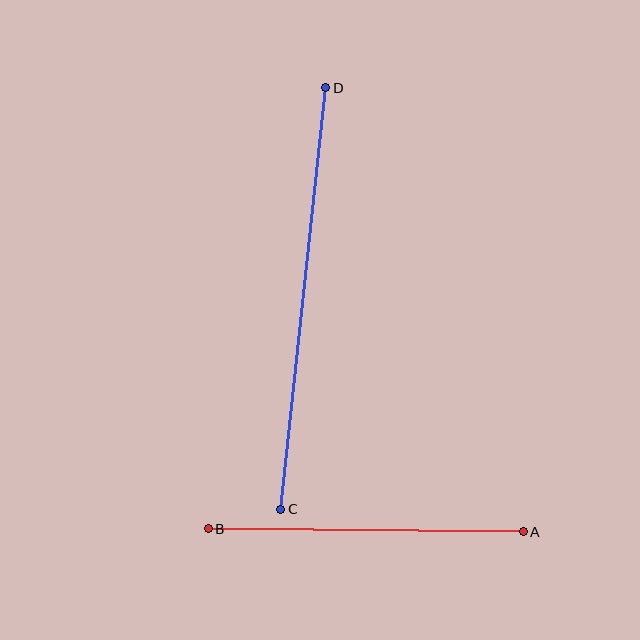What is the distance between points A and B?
The distance is approximately 315 pixels.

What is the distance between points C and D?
The distance is approximately 424 pixels.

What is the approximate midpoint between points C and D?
The midpoint is at approximately (303, 298) pixels.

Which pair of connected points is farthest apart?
Points C and D are farthest apart.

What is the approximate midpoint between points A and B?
The midpoint is at approximately (366, 530) pixels.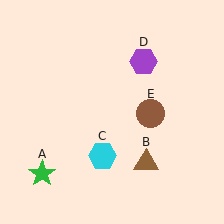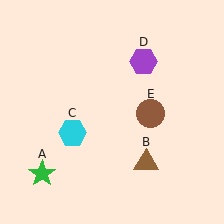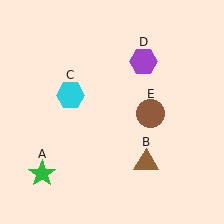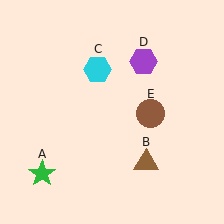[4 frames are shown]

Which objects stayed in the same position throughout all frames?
Green star (object A) and brown triangle (object B) and purple hexagon (object D) and brown circle (object E) remained stationary.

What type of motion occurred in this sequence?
The cyan hexagon (object C) rotated clockwise around the center of the scene.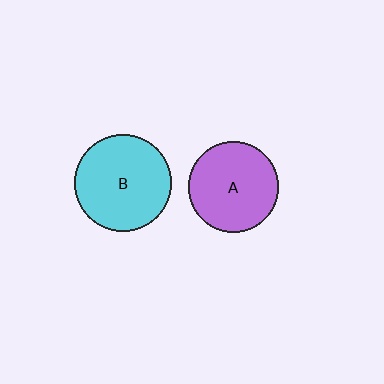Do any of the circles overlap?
No, none of the circles overlap.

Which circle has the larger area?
Circle B (cyan).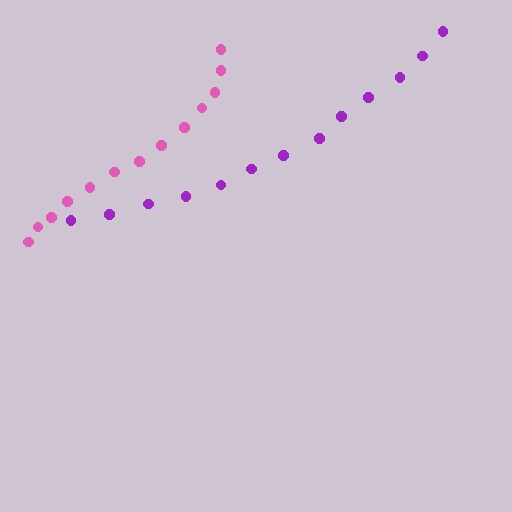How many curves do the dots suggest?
There are 2 distinct paths.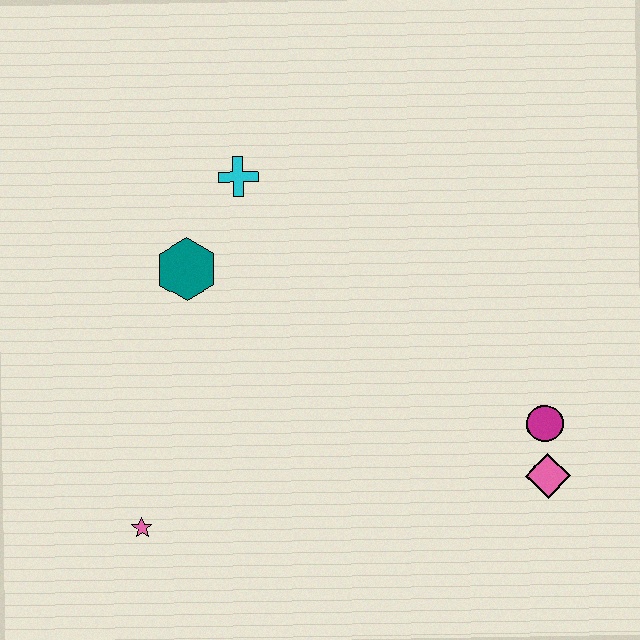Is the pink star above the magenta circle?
No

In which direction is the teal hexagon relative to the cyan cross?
The teal hexagon is below the cyan cross.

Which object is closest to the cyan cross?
The teal hexagon is closest to the cyan cross.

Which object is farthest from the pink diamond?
The cyan cross is farthest from the pink diamond.